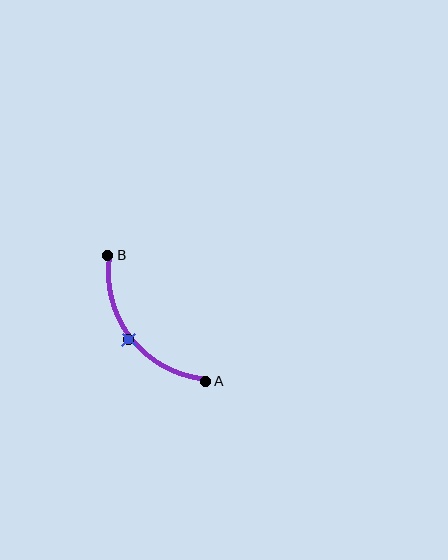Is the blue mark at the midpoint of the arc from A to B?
Yes. The blue mark lies on the arc at equal arc-length from both A and B — it is the arc midpoint.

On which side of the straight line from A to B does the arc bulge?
The arc bulges below and to the left of the straight line connecting A and B.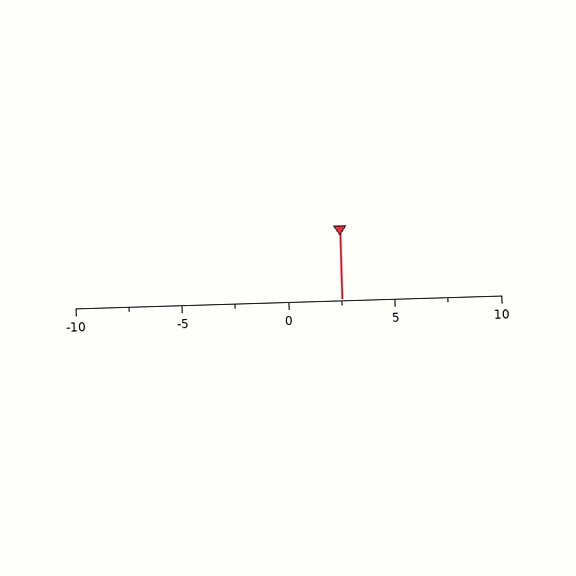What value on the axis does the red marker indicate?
The marker indicates approximately 2.5.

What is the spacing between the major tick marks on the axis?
The major ticks are spaced 5 apart.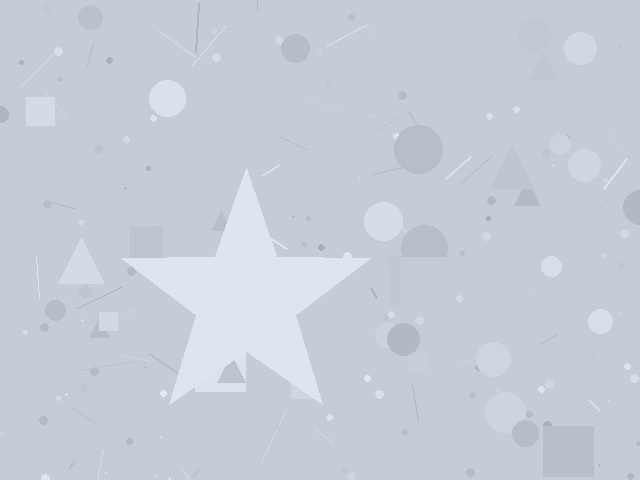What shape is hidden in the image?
A star is hidden in the image.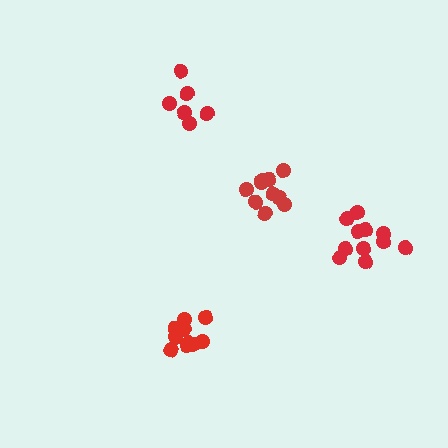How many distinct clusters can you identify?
There are 4 distinct clusters.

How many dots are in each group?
Group 1: 6 dots, Group 2: 11 dots, Group 3: 10 dots, Group 4: 11 dots (38 total).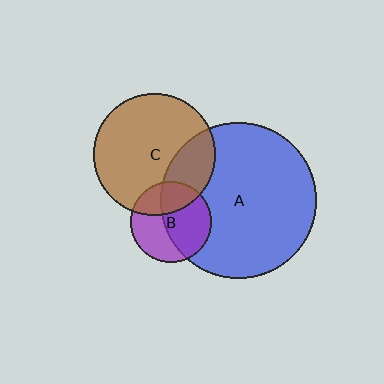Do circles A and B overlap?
Yes.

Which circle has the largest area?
Circle A (blue).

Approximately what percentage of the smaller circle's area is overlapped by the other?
Approximately 55%.